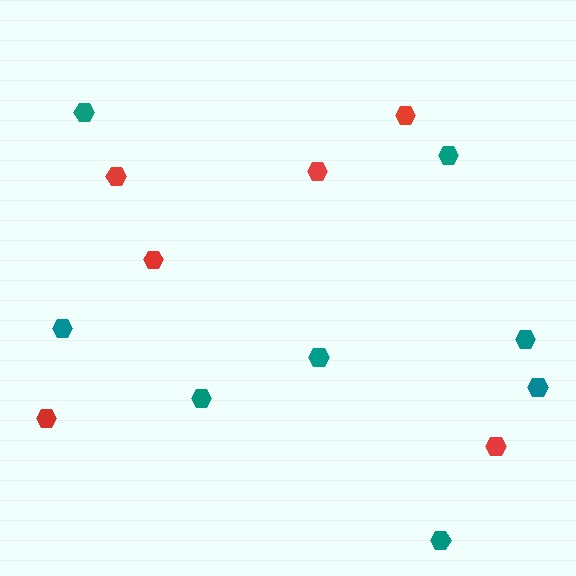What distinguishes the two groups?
There are 2 groups: one group of red hexagons (6) and one group of teal hexagons (8).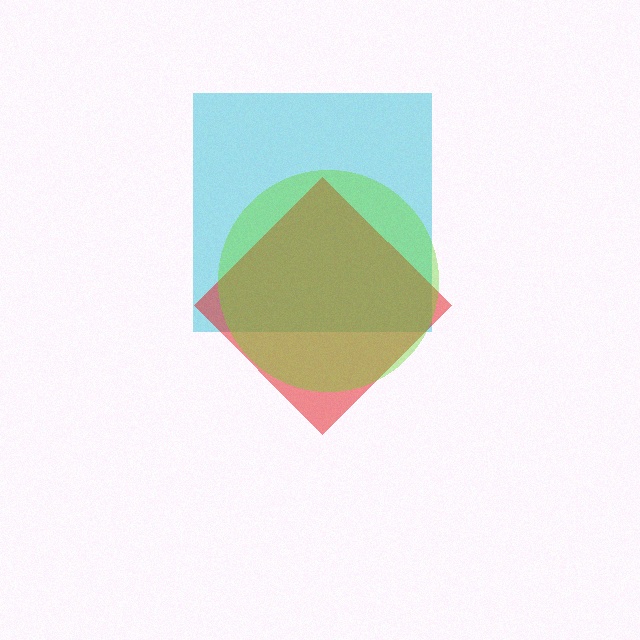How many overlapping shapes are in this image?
There are 3 overlapping shapes in the image.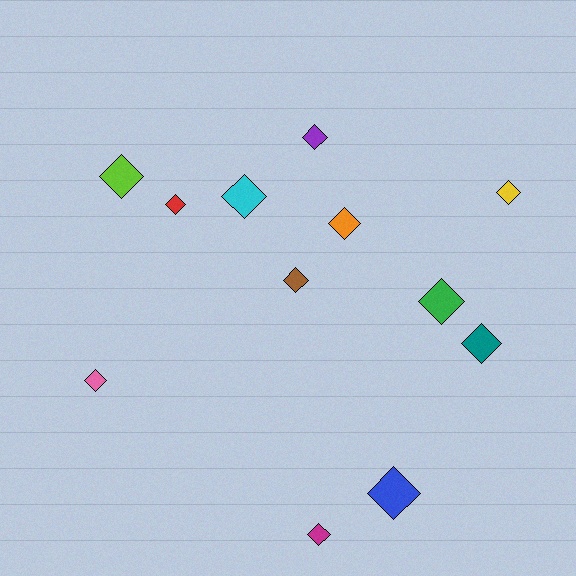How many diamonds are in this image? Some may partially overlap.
There are 12 diamonds.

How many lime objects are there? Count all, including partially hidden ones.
There is 1 lime object.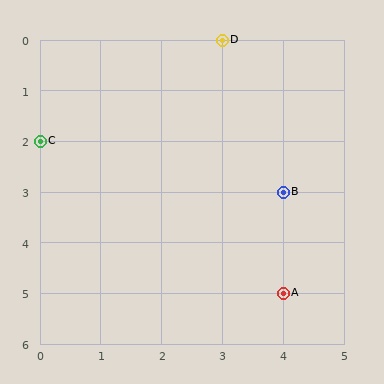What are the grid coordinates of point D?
Point D is at grid coordinates (3, 0).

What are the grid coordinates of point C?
Point C is at grid coordinates (0, 2).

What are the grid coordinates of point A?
Point A is at grid coordinates (4, 5).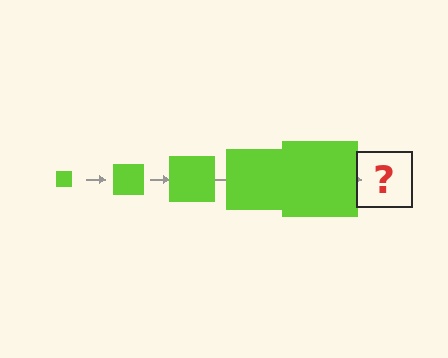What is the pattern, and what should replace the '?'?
The pattern is that the square gets progressively larger each step. The '?' should be a lime square, larger than the previous one.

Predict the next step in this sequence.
The next step is a lime square, larger than the previous one.